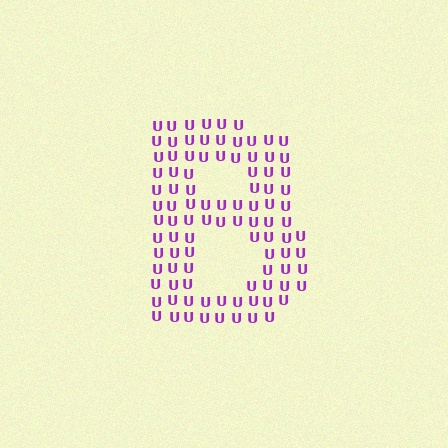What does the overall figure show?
The overall figure shows the letter B.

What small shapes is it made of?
It is made of small letter U's.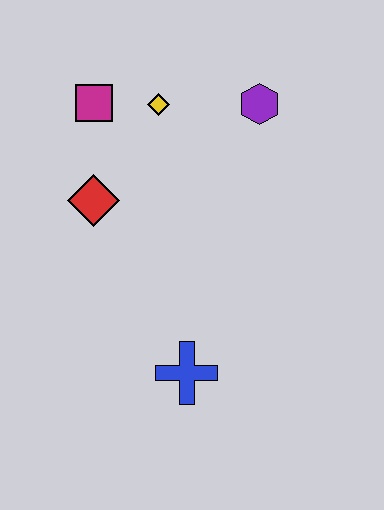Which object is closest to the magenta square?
The yellow diamond is closest to the magenta square.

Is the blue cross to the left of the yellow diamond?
No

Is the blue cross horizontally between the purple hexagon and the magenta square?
Yes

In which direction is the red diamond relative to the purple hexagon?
The red diamond is to the left of the purple hexagon.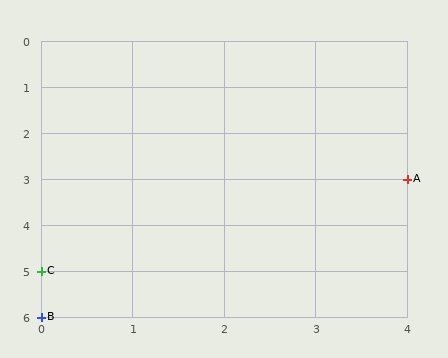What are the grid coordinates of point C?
Point C is at grid coordinates (0, 5).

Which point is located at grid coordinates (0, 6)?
Point B is at (0, 6).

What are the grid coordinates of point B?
Point B is at grid coordinates (0, 6).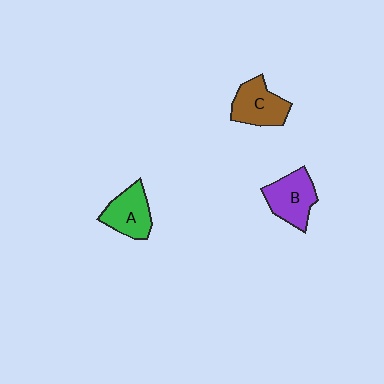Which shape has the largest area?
Shape B (purple).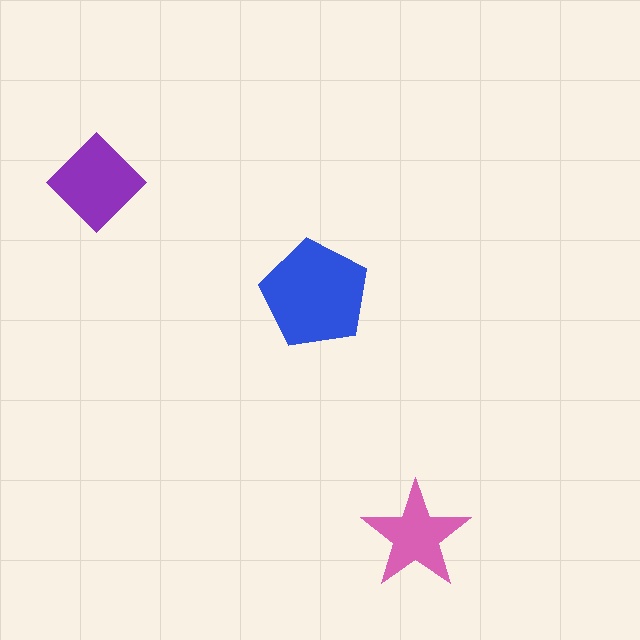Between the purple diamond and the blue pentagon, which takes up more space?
The blue pentagon.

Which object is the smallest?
The pink star.